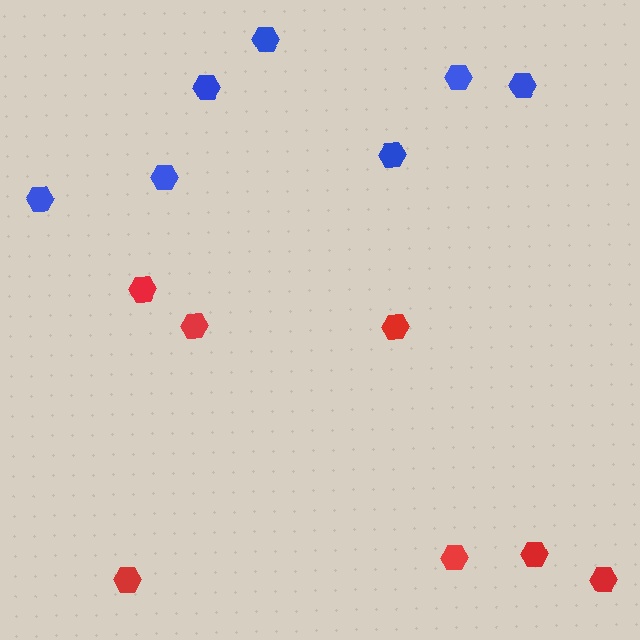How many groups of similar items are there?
There are 2 groups: one group of red hexagons (7) and one group of blue hexagons (7).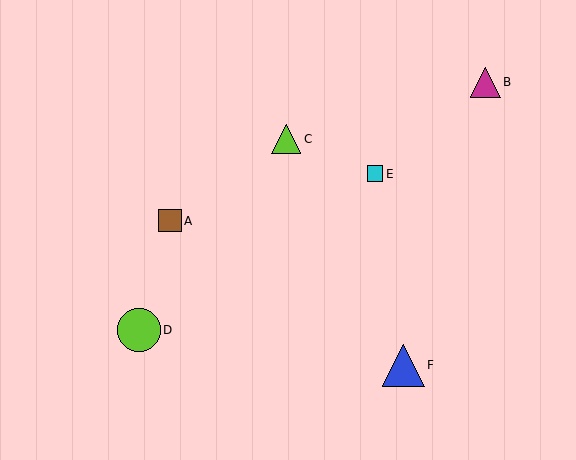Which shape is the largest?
The lime circle (labeled D) is the largest.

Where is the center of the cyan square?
The center of the cyan square is at (375, 174).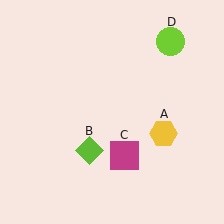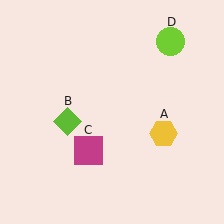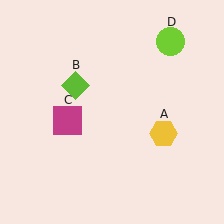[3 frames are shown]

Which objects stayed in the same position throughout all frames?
Yellow hexagon (object A) and lime circle (object D) remained stationary.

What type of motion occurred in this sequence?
The lime diamond (object B), magenta square (object C) rotated clockwise around the center of the scene.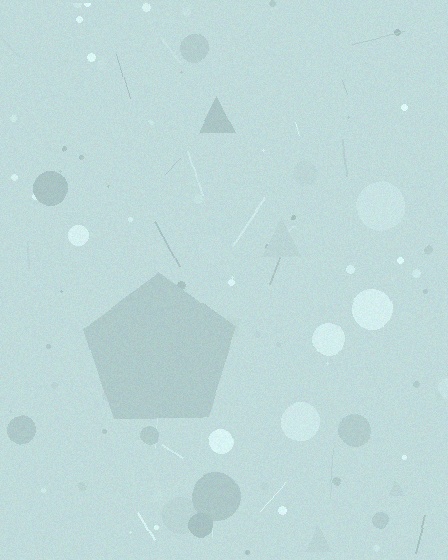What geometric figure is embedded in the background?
A pentagon is embedded in the background.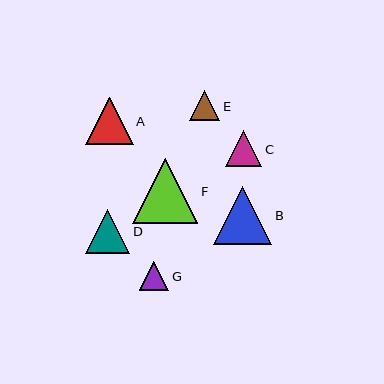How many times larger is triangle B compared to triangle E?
Triangle B is approximately 2.0 times the size of triangle E.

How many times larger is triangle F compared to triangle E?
Triangle F is approximately 2.2 times the size of triangle E.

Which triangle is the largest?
Triangle F is the largest with a size of approximately 65 pixels.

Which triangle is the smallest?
Triangle G is the smallest with a size of approximately 30 pixels.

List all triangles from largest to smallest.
From largest to smallest: F, B, A, D, C, E, G.